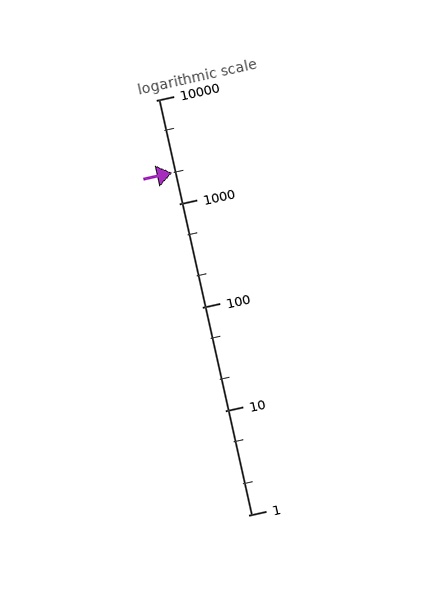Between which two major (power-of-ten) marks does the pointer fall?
The pointer is between 1000 and 10000.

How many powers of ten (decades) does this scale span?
The scale spans 4 decades, from 1 to 10000.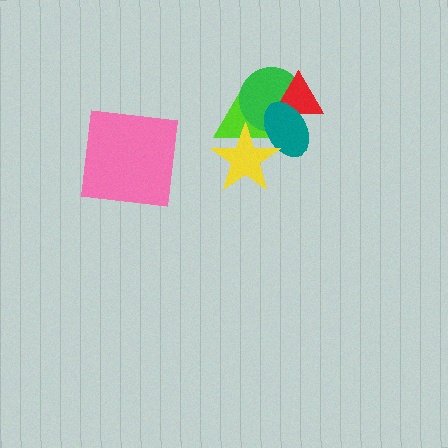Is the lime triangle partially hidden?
Yes, it is partially covered by another shape.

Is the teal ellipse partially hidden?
Yes, it is partially covered by another shape.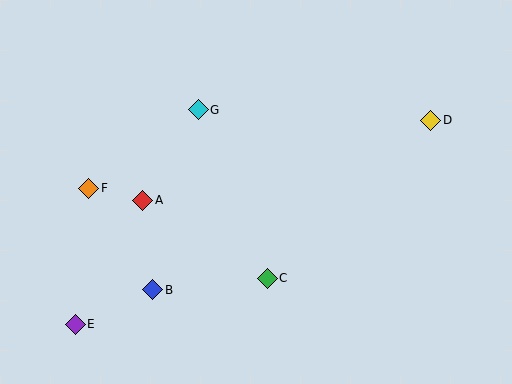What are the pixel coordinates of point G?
Point G is at (198, 110).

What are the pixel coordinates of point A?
Point A is at (143, 200).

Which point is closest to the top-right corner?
Point D is closest to the top-right corner.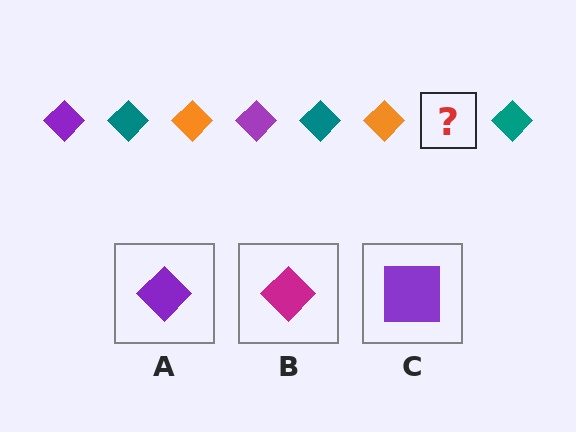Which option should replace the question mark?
Option A.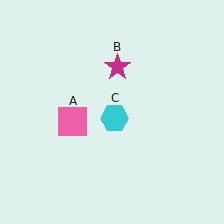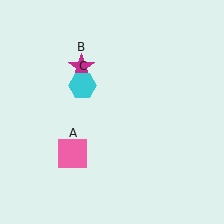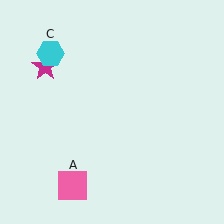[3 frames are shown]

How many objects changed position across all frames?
3 objects changed position: pink square (object A), magenta star (object B), cyan hexagon (object C).